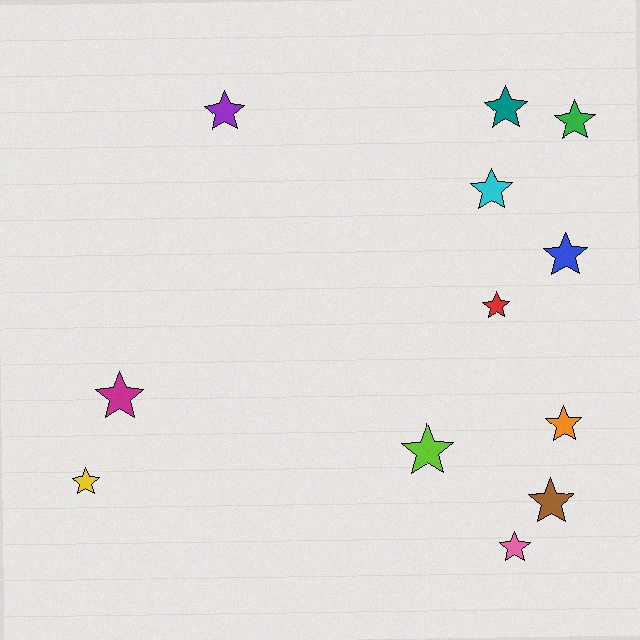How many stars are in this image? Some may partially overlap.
There are 12 stars.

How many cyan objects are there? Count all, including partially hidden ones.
There is 1 cyan object.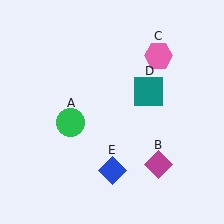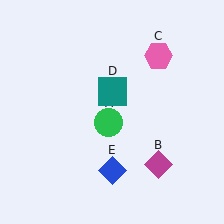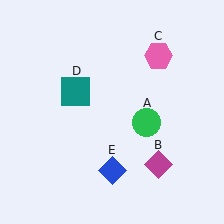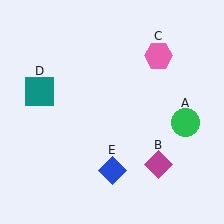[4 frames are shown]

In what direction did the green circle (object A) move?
The green circle (object A) moved right.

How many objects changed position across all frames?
2 objects changed position: green circle (object A), teal square (object D).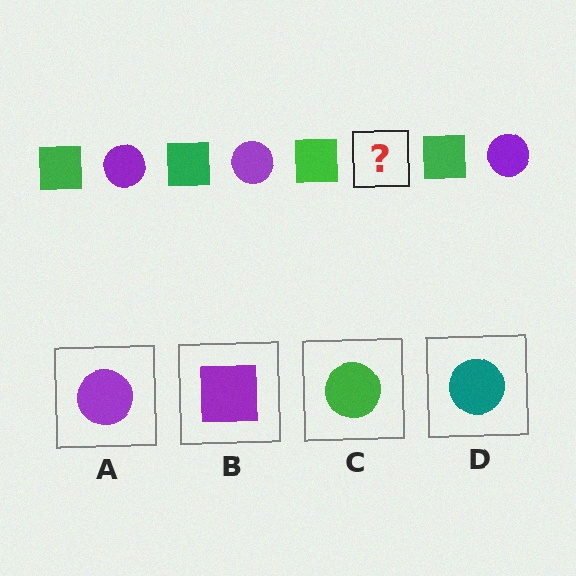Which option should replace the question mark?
Option A.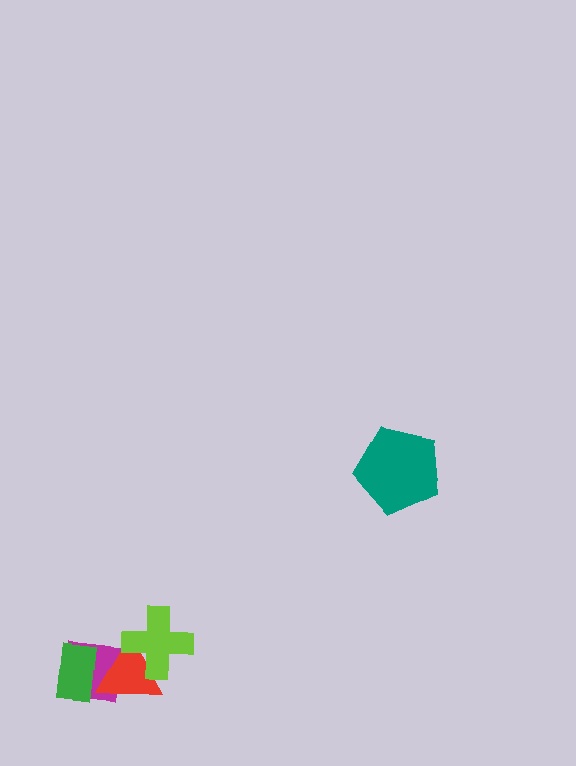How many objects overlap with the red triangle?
3 objects overlap with the red triangle.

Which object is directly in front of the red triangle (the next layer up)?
The green rectangle is directly in front of the red triangle.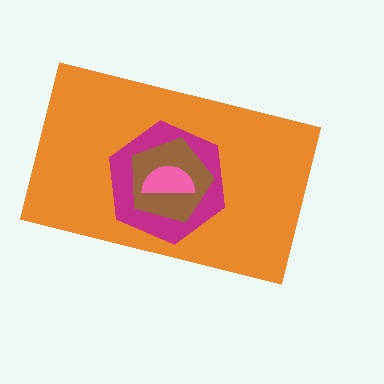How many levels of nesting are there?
4.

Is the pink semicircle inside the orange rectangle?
Yes.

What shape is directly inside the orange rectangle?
The magenta hexagon.